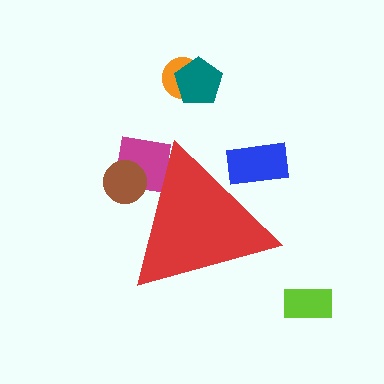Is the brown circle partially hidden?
Yes, the brown circle is partially hidden behind the red triangle.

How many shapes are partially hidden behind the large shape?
3 shapes are partially hidden.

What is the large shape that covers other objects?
A red triangle.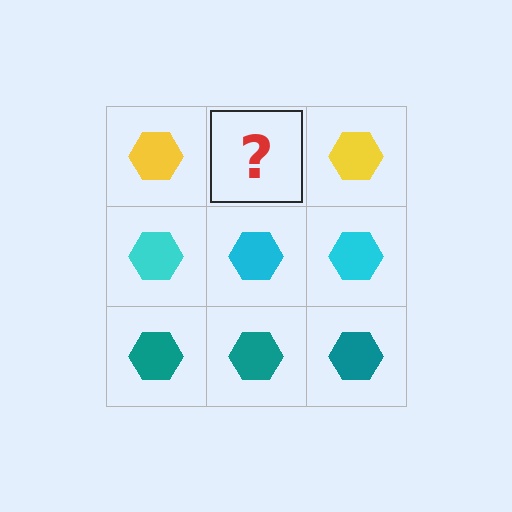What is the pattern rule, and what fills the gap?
The rule is that each row has a consistent color. The gap should be filled with a yellow hexagon.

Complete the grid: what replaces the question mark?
The question mark should be replaced with a yellow hexagon.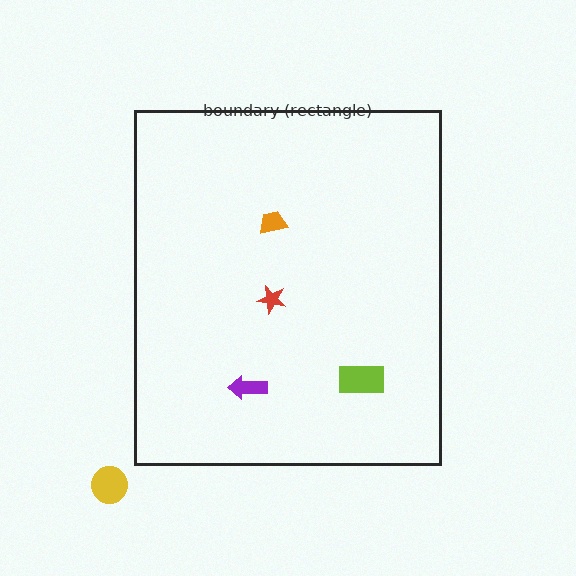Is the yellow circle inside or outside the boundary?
Outside.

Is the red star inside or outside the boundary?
Inside.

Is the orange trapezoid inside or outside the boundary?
Inside.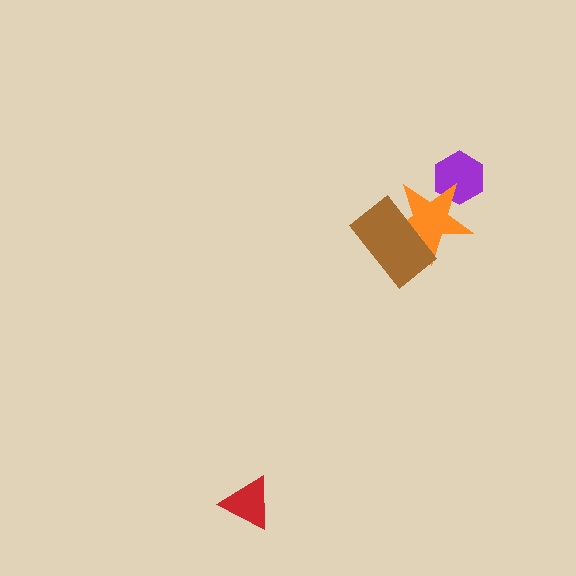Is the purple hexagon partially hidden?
Yes, it is partially covered by another shape.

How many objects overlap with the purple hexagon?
1 object overlaps with the purple hexagon.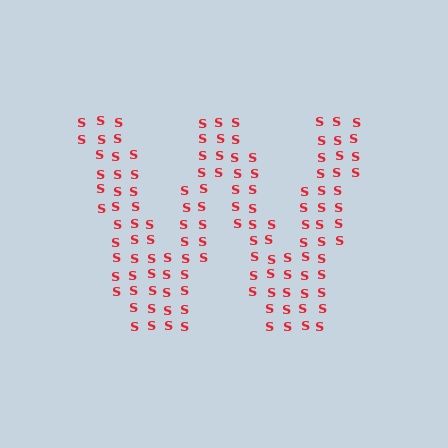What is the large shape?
The large shape is the letter W.